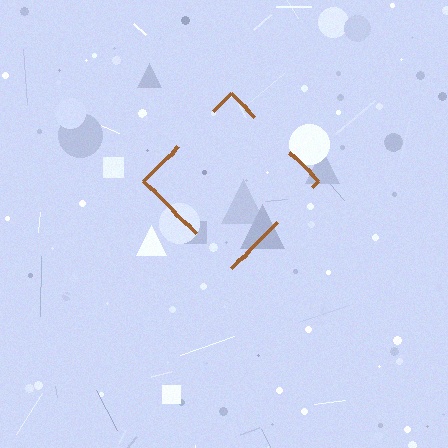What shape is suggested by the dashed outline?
The dashed outline suggests a diamond.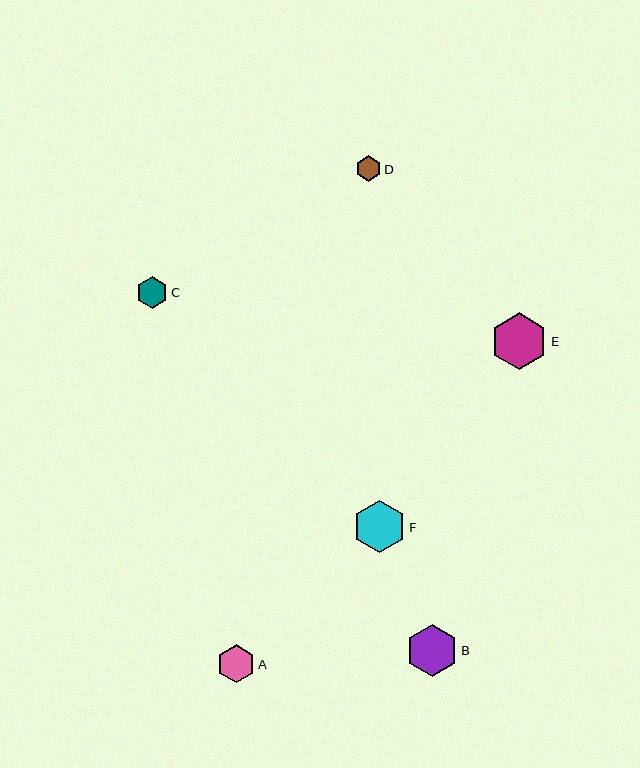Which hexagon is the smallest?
Hexagon D is the smallest with a size of approximately 26 pixels.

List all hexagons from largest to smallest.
From largest to smallest: E, F, B, A, C, D.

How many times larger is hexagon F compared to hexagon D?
Hexagon F is approximately 2.0 times the size of hexagon D.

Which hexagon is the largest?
Hexagon E is the largest with a size of approximately 57 pixels.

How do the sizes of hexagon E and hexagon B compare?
Hexagon E and hexagon B are approximately the same size.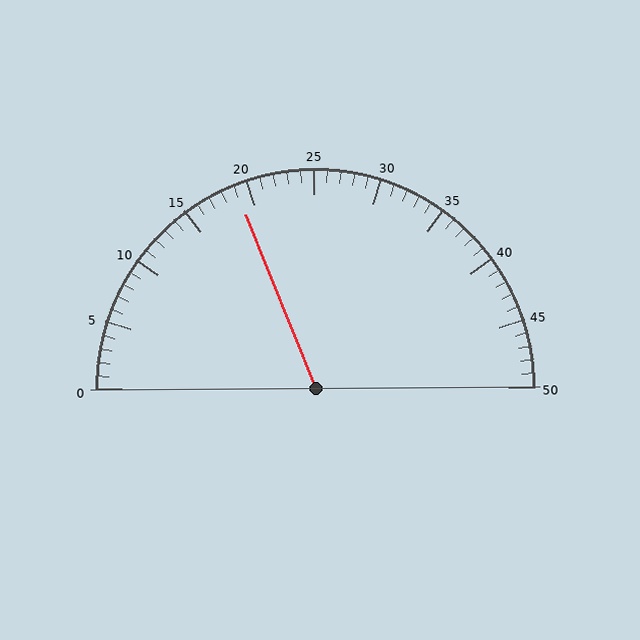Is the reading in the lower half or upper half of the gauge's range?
The reading is in the lower half of the range (0 to 50).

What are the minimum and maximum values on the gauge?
The gauge ranges from 0 to 50.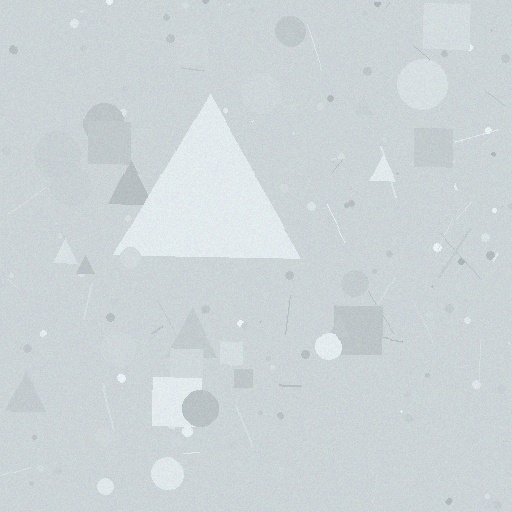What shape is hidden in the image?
A triangle is hidden in the image.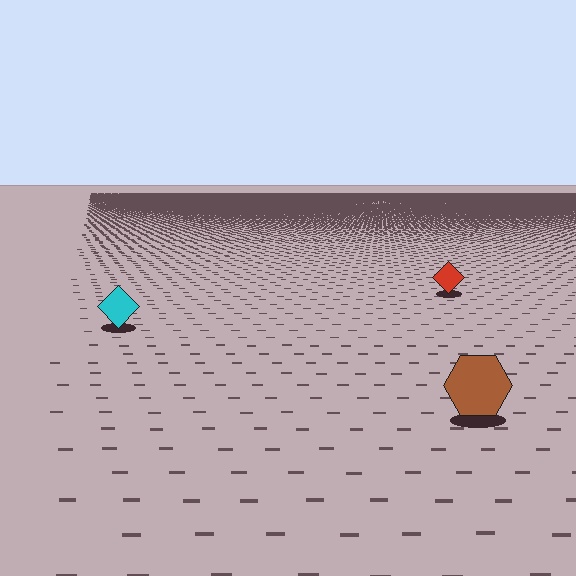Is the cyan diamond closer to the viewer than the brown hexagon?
No. The brown hexagon is closer — you can tell from the texture gradient: the ground texture is coarser near it.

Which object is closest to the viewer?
The brown hexagon is closest. The texture marks near it are larger and more spread out.